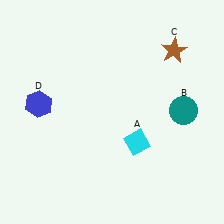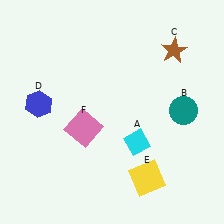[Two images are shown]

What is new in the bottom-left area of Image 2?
A pink square (F) was added in the bottom-left area of Image 2.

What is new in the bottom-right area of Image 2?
A yellow square (E) was added in the bottom-right area of Image 2.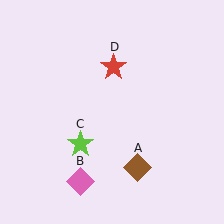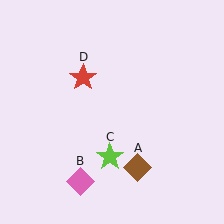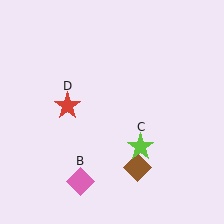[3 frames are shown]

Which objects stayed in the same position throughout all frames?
Brown diamond (object A) and pink diamond (object B) remained stationary.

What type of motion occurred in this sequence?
The lime star (object C), red star (object D) rotated counterclockwise around the center of the scene.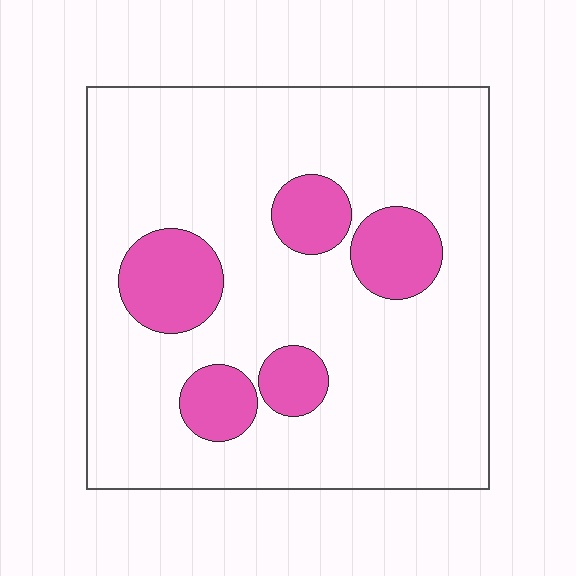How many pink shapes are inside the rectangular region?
5.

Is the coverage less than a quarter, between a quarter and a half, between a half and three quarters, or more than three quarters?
Less than a quarter.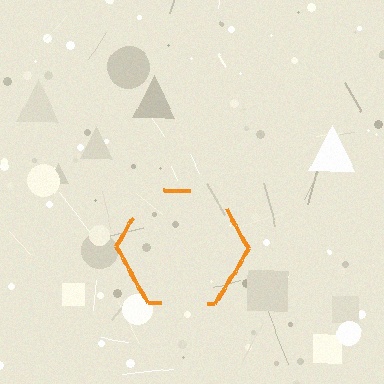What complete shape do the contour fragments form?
The contour fragments form a hexagon.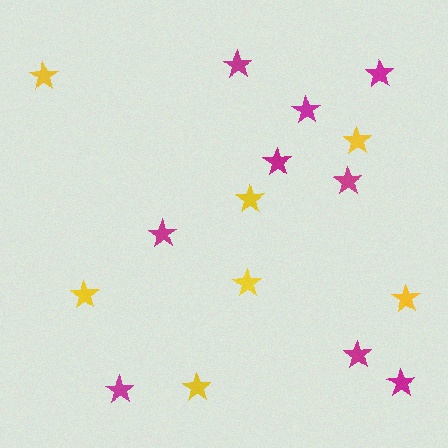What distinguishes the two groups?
There are 2 groups: one group of magenta stars (9) and one group of yellow stars (7).